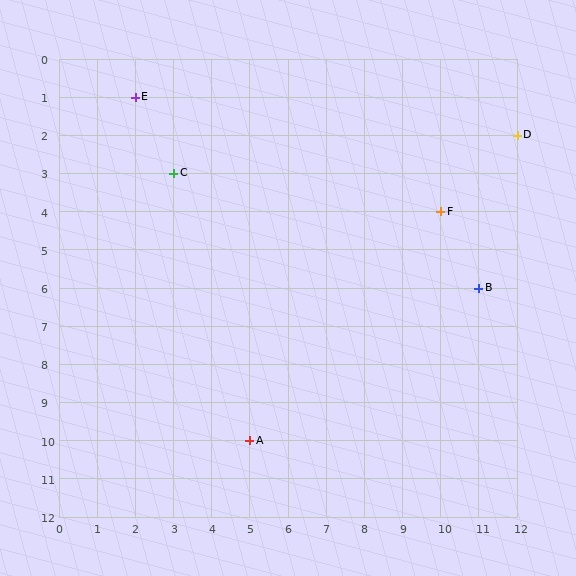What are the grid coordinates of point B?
Point B is at grid coordinates (11, 6).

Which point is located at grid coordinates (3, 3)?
Point C is at (3, 3).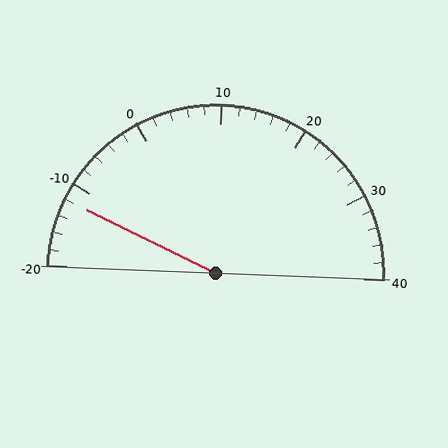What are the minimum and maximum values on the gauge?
The gauge ranges from -20 to 40.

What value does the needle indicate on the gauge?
The needle indicates approximately -12.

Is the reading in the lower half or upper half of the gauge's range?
The reading is in the lower half of the range (-20 to 40).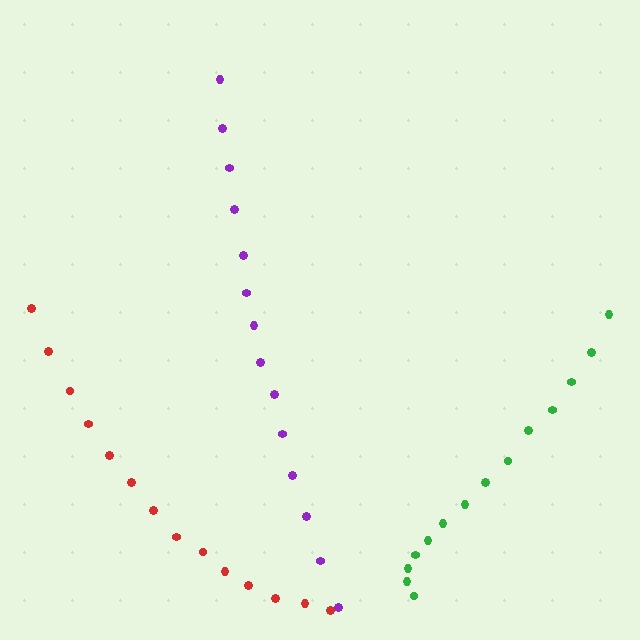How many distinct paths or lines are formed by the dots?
There are 3 distinct paths.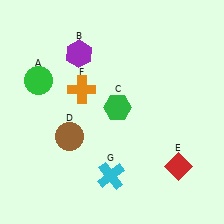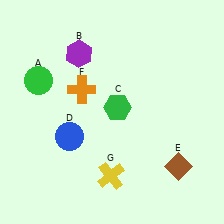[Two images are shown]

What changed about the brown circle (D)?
In Image 1, D is brown. In Image 2, it changed to blue.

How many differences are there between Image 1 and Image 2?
There are 3 differences between the two images.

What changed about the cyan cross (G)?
In Image 1, G is cyan. In Image 2, it changed to yellow.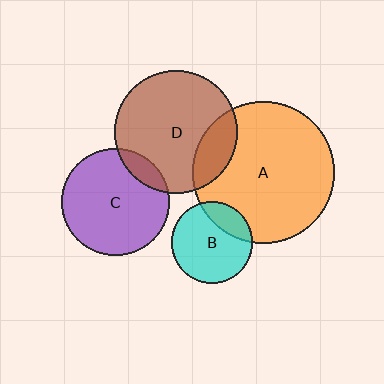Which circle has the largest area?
Circle A (orange).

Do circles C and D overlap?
Yes.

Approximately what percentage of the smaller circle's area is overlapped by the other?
Approximately 10%.